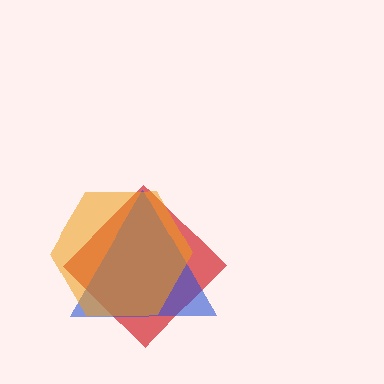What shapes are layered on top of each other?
The layered shapes are: a red diamond, a blue triangle, an orange hexagon.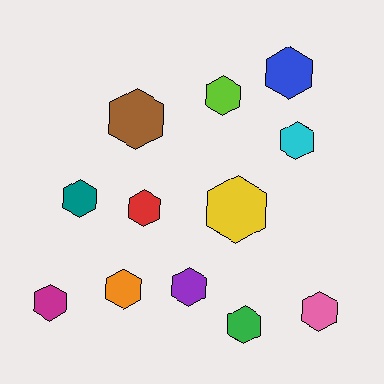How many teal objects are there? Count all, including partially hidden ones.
There is 1 teal object.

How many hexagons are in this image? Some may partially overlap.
There are 12 hexagons.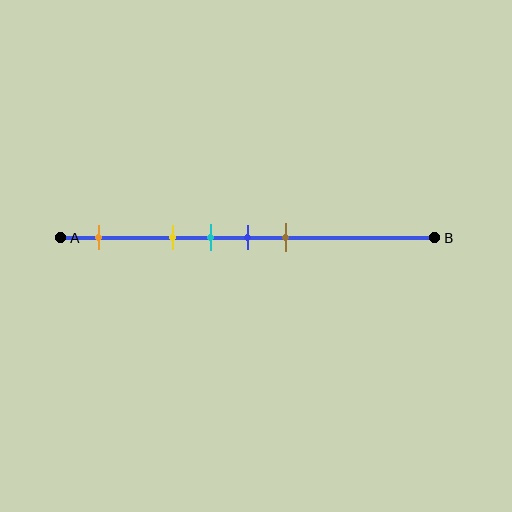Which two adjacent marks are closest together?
The cyan and blue marks are the closest adjacent pair.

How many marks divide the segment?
There are 5 marks dividing the segment.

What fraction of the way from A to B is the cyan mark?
The cyan mark is approximately 40% (0.4) of the way from A to B.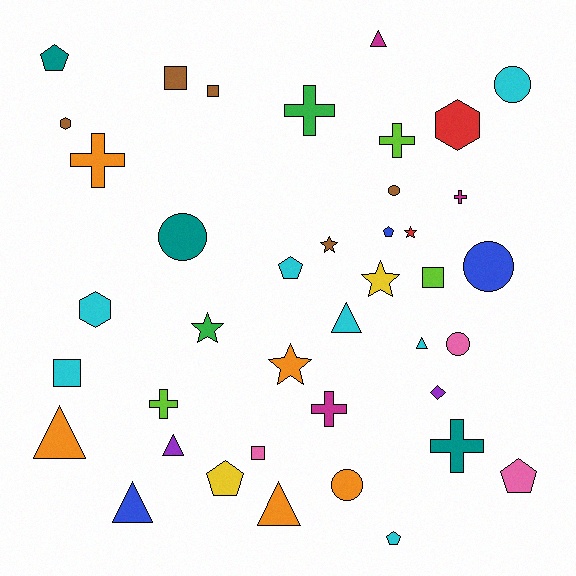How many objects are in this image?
There are 40 objects.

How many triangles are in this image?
There are 7 triangles.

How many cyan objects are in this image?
There are 7 cyan objects.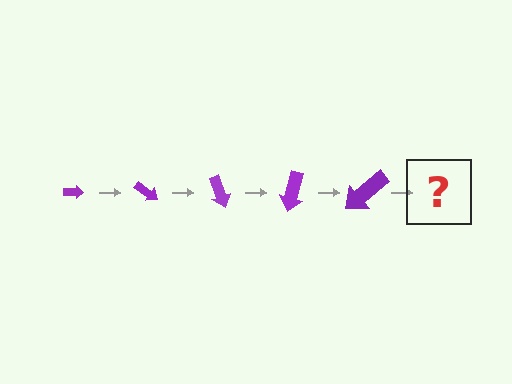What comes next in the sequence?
The next element should be an arrow, larger than the previous one and rotated 175 degrees from the start.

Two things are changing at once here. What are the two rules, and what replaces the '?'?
The two rules are that the arrow grows larger each step and it rotates 35 degrees each step. The '?' should be an arrow, larger than the previous one and rotated 175 degrees from the start.